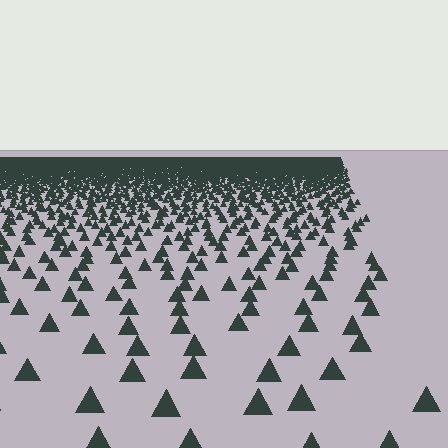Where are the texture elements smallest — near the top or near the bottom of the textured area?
Near the top.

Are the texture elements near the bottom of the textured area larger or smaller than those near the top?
Larger. Near the bottom, elements are closer to the viewer and appear at a bigger on-screen size.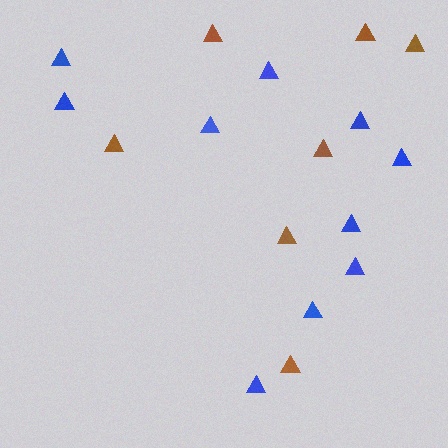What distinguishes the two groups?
There are 2 groups: one group of blue triangles (10) and one group of brown triangles (7).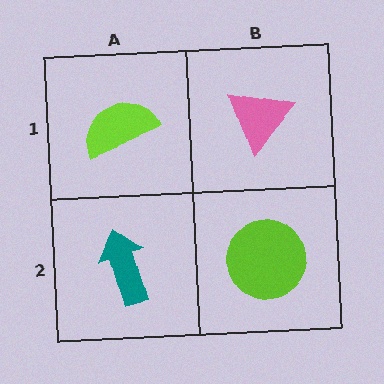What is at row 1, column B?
A pink triangle.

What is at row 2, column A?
A teal arrow.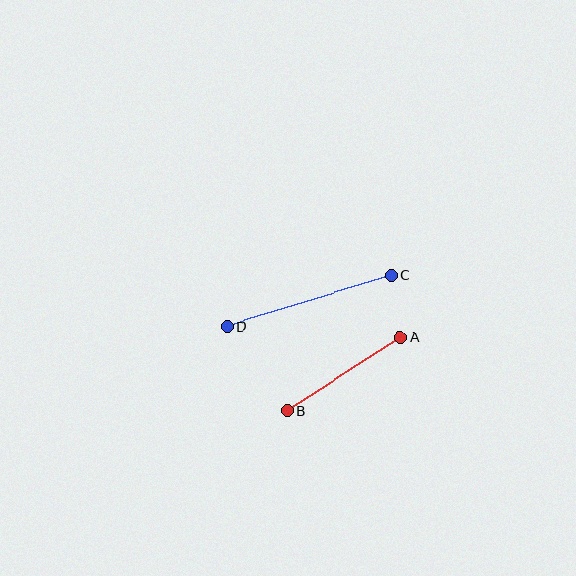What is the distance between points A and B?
The distance is approximately 134 pixels.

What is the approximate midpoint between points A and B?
The midpoint is at approximately (344, 374) pixels.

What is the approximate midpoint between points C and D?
The midpoint is at approximately (309, 301) pixels.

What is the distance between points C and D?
The distance is approximately 171 pixels.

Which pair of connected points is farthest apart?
Points C and D are farthest apart.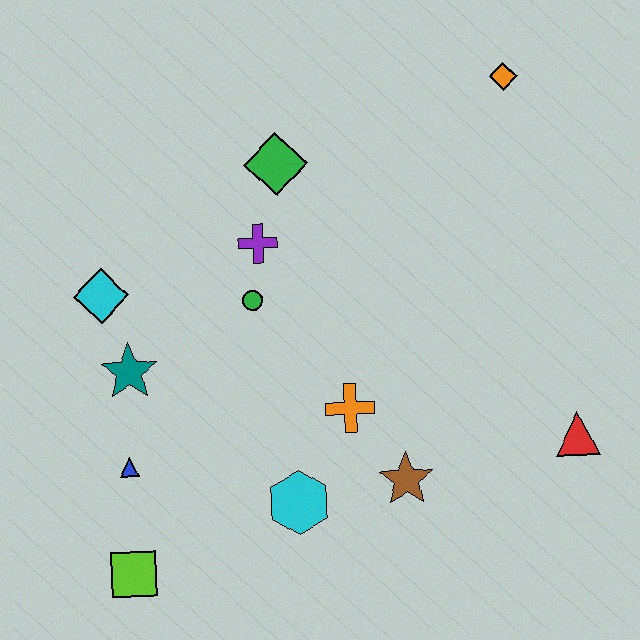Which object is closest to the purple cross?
The green circle is closest to the purple cross.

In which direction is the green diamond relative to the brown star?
The green diamond is above the brown star.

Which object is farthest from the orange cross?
The orange diamond is farthest from the orange cross.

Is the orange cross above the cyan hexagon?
Yes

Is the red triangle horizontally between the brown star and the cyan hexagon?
No